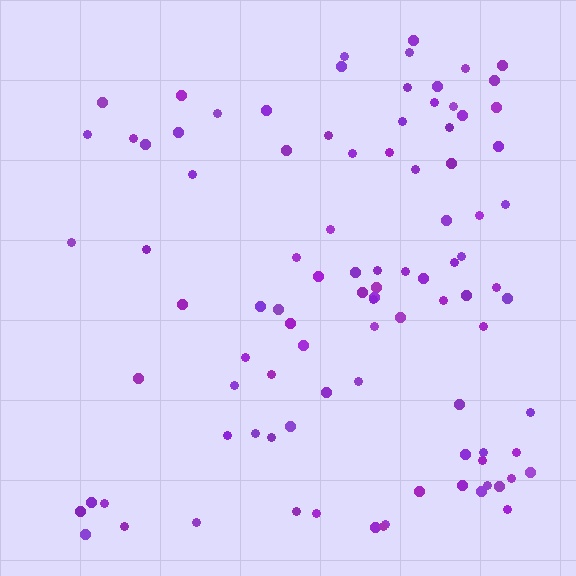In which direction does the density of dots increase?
From left to right, with the right side densest.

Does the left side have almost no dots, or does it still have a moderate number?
Still a moderate number, just noticeably fewer than the right.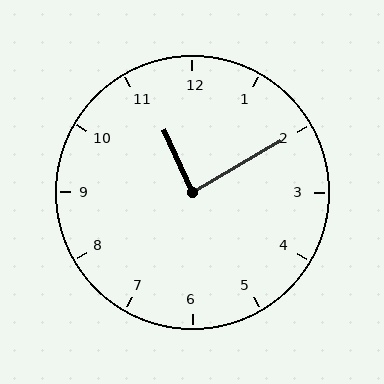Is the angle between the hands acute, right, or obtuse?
It is right.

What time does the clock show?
11:10.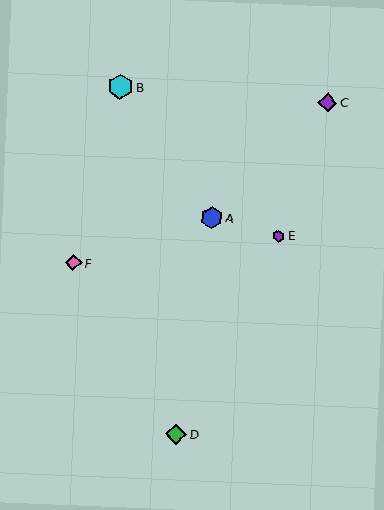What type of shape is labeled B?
Shape B is a cyan hexagon.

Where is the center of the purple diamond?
The center of the purple diamond is at (328, 103).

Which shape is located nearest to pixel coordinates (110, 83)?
The cyan hexagon (labeled B) at (120, 87) is nearest to that location.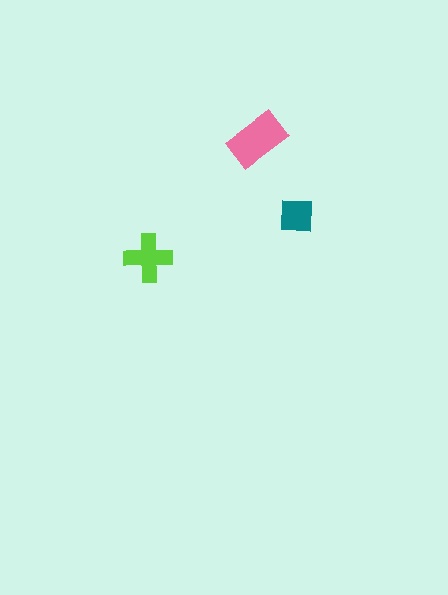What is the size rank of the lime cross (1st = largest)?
2nd.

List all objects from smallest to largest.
The teal square, the lime cross, the pink rectangle.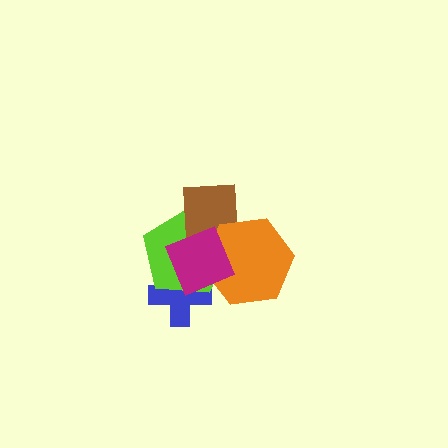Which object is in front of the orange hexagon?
The magenta diamond is in front of the orange hexagon.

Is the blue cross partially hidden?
Yes, it is partially covered by another shape.